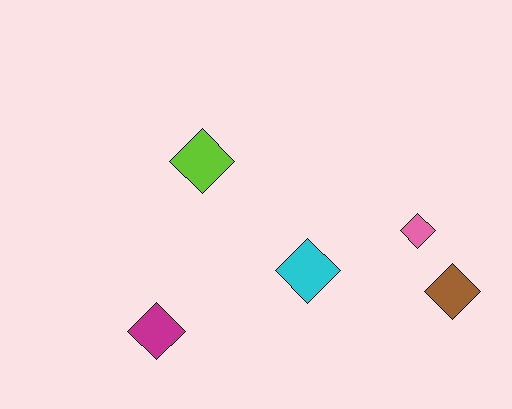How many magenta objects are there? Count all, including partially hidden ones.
There is 1 magenta object.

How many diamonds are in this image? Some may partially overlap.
There are 5 diamonds.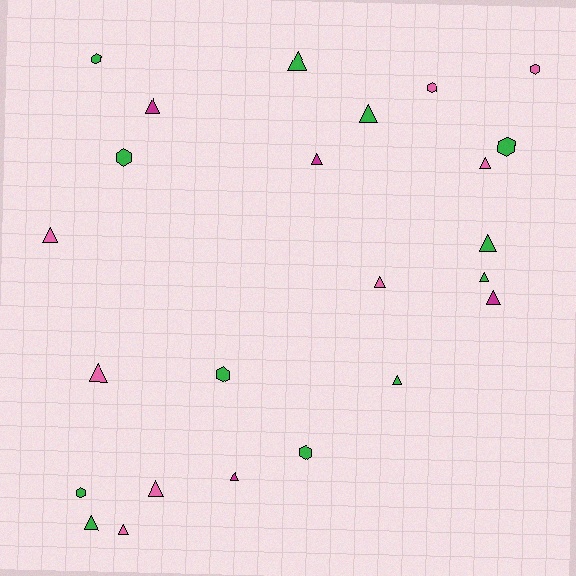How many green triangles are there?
There are 6 green triangles.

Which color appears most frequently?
Green, with 12 objects.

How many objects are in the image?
There are 24 objects.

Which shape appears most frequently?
Triangle, with 16 objects.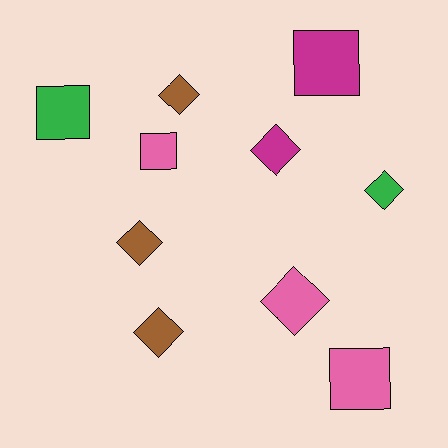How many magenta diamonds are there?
There is 1 magenta diamond.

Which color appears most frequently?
Brown, with 3 objects.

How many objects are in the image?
There are 10 objects.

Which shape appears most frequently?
Diamond, with 6 objects.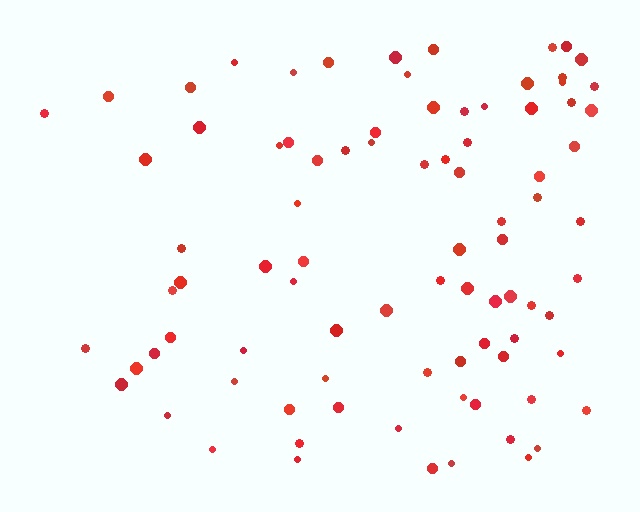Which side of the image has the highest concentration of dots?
The right.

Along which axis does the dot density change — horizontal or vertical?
Horizontal.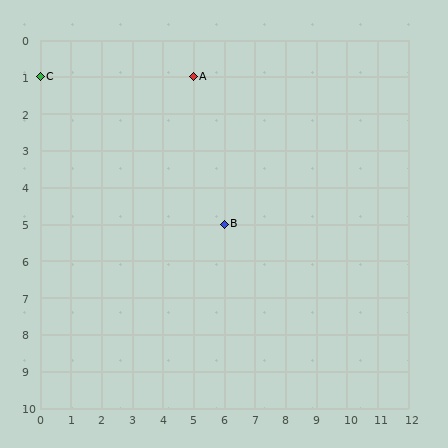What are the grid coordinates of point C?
Point C is at grid coordinates (0, 1).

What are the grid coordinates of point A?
Point A is at grid coordinates (5, 1).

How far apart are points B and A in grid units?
Points B and A are 1 column and 4 rows apart (about 4.1 grid units diagonally).